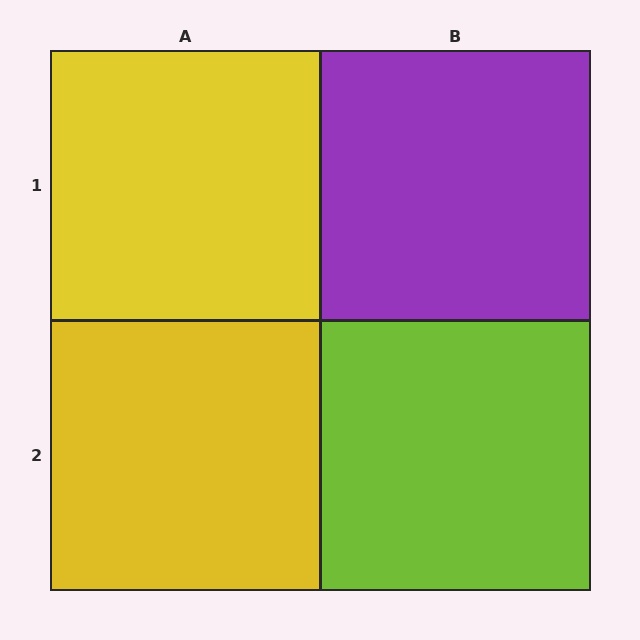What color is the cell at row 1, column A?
Yellow.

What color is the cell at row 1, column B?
Purple.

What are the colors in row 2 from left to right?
Yellow, lime.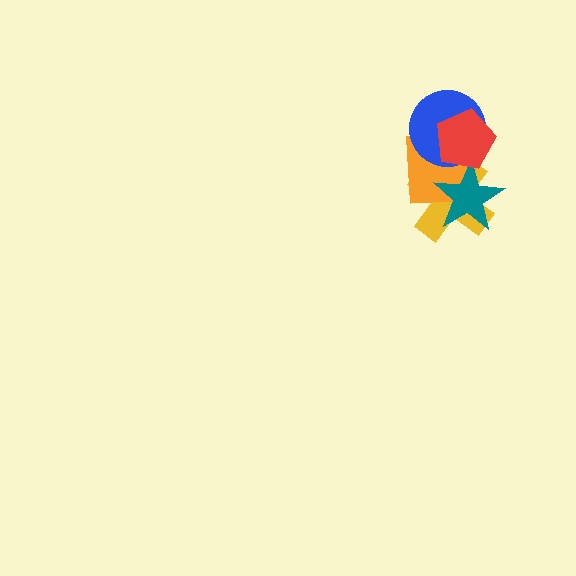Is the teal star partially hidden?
Yes, it is partially covered by another shape.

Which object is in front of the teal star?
The red pentagon is in front of the teal star.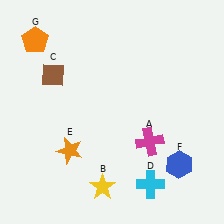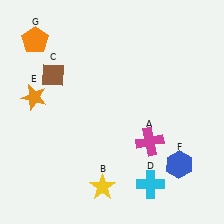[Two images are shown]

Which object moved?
The orange star (E) moved up.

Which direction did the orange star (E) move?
The orange star (E) moved up.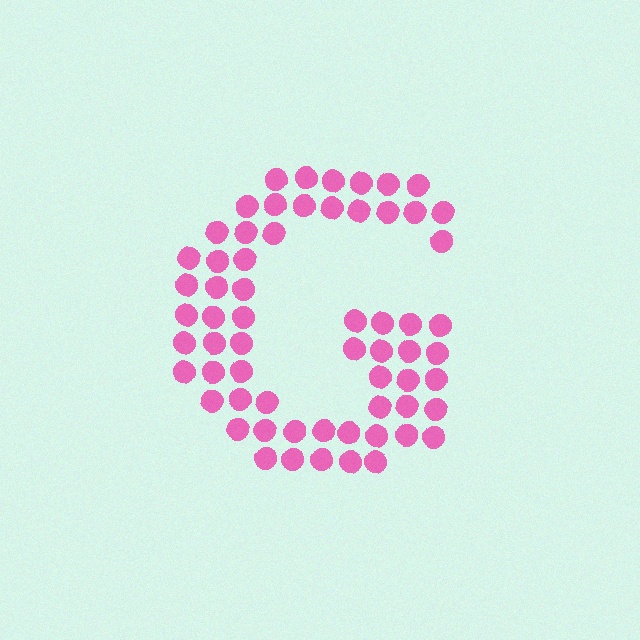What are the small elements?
The small elements are circles.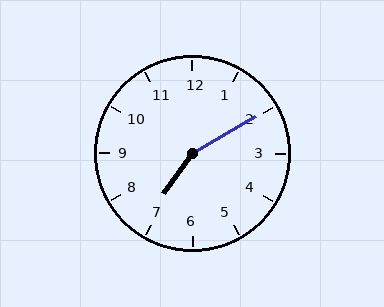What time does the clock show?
7:10.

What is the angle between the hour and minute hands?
Approximately 155 degrees.